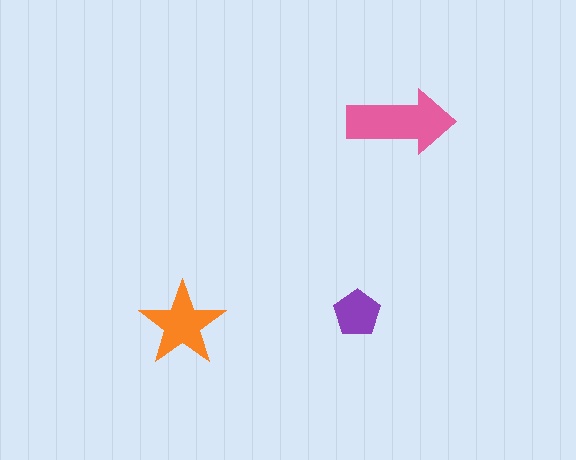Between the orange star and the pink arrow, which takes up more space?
The pink arrow.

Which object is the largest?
The pink arrow.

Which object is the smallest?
The purple pentagon.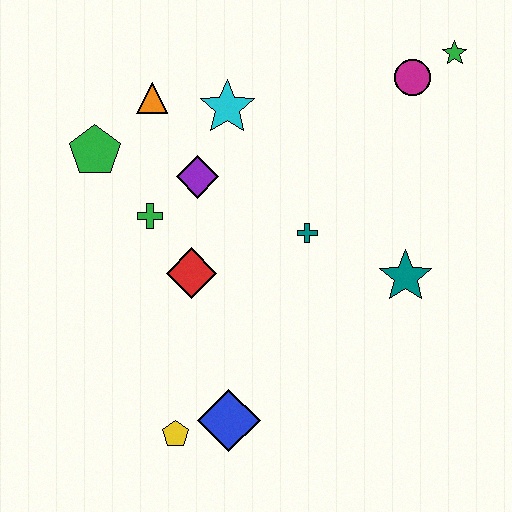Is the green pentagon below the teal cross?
No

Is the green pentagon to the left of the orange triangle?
Yes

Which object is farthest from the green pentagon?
The green star is farthest from the green pentagon.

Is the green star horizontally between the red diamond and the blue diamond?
No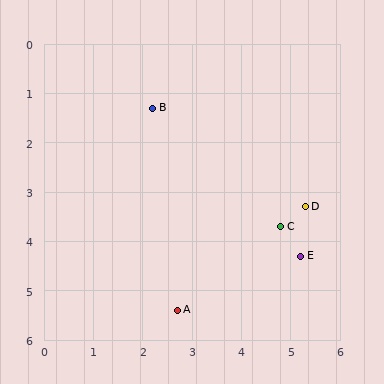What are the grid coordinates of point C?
Point C is at approximately (4.8, 3.7).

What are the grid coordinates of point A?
Point A is at approximately (2.7, 5.4).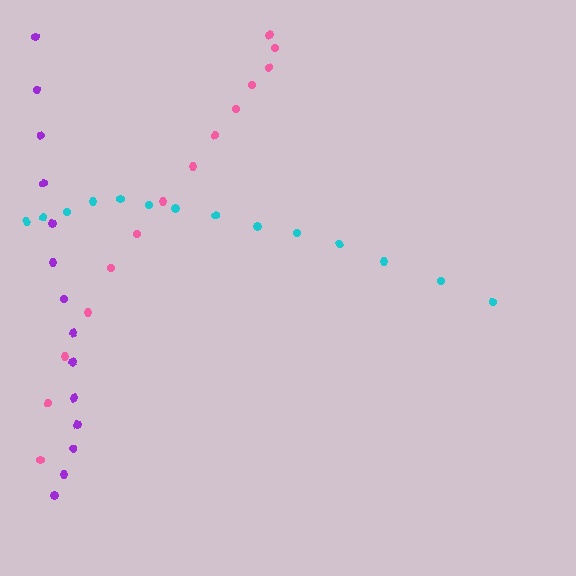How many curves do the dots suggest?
There are 3 distinct paths.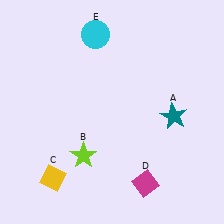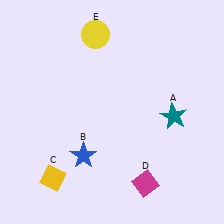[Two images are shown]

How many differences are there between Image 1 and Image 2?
There are 2 differences between the two images.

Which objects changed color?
B changed from lime to blue. E changed from cyan to yellow.